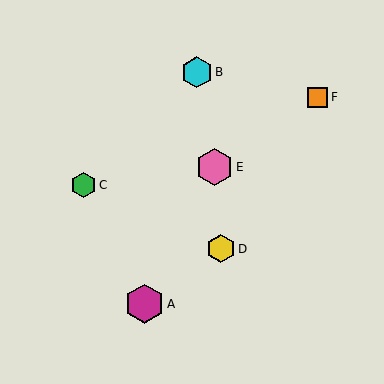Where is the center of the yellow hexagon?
The center of the yellow hexagon is at (221, 249).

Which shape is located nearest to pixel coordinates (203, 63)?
The cyan hexagon (labeled B) at (197, 72) is nearest to that location.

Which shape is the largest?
The magenta hexagon (labeled A) is the largest.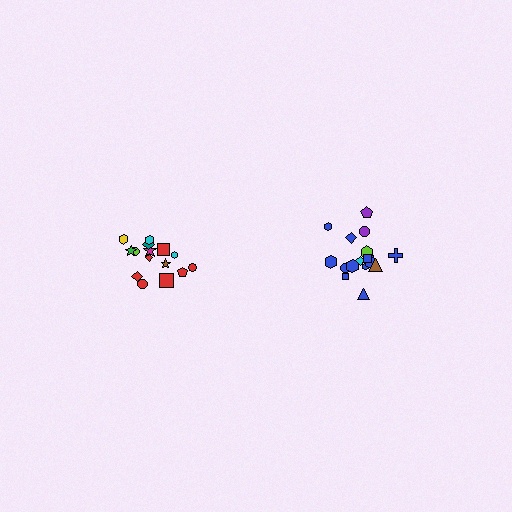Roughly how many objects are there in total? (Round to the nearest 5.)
Roughly 35 objects in total.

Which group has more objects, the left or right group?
The right group.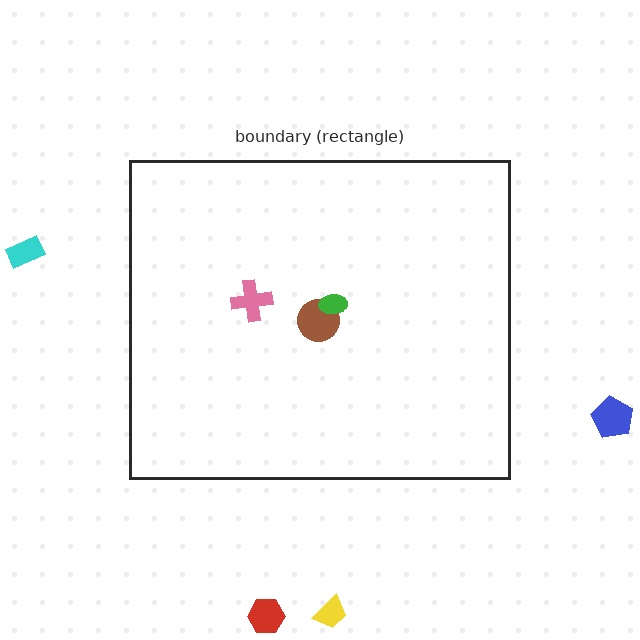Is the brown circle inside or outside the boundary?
Inside.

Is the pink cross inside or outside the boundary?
Inside.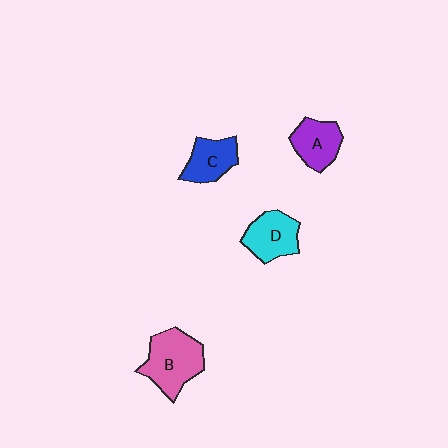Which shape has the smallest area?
Shape C (blue).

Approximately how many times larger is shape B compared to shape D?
Approximately 1.3 times.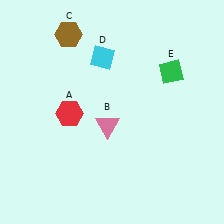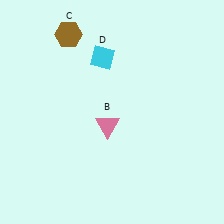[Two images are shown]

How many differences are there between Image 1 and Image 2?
There are 2 differences between the two images.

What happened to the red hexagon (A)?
The red hexagon (A) was removed in Image 2. It was in the bottom-left area of Image 1.